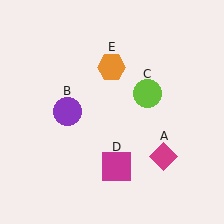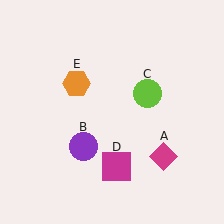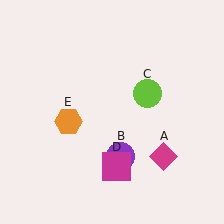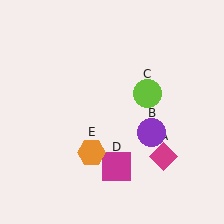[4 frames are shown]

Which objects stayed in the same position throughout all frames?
Magenta diamond (object A) and lime circle (object C) and magenta square (object D) remained stationary.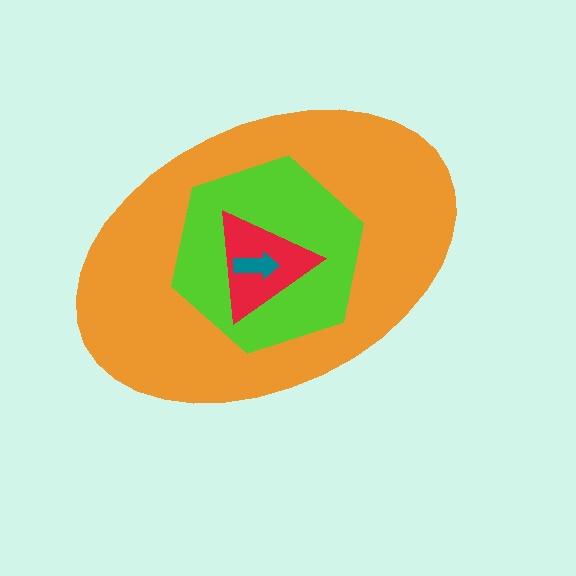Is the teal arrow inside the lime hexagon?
Yes.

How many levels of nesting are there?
4.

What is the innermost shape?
The teal arrow.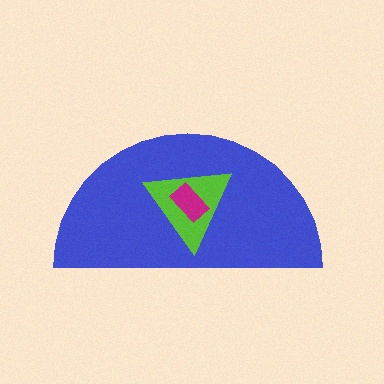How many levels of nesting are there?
3.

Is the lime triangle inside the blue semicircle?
Yes.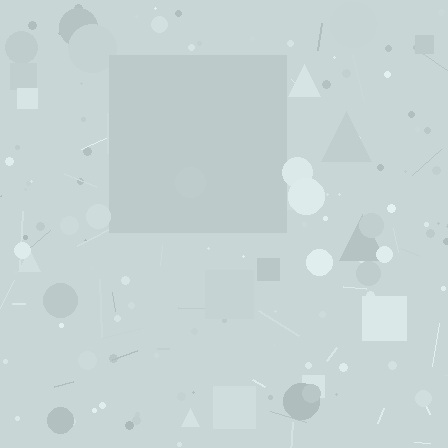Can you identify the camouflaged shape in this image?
The camouflaged shape is a square.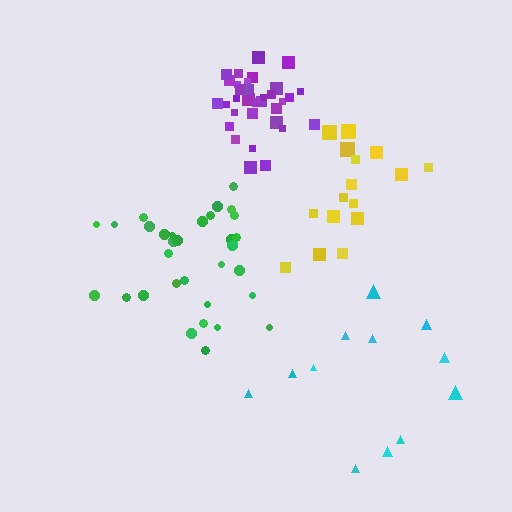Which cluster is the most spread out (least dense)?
Cyan.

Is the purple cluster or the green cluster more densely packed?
Purple.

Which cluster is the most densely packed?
Purple.